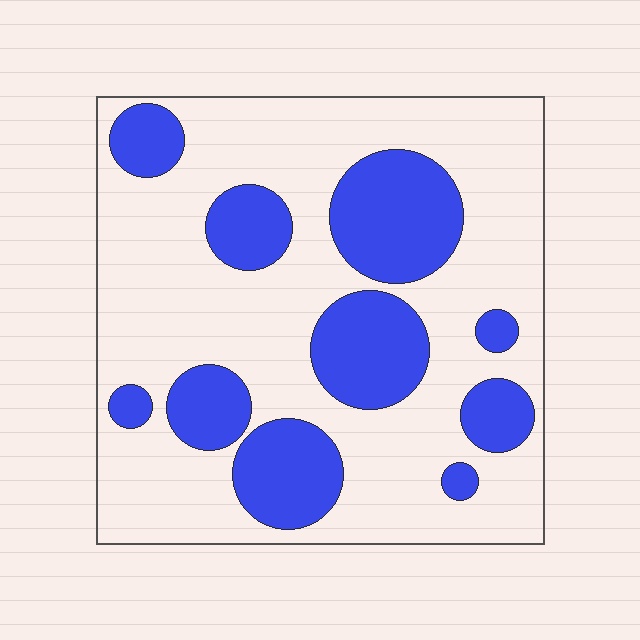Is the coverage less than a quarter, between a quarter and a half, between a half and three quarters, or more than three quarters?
Between a quarter and a half.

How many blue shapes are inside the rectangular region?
10.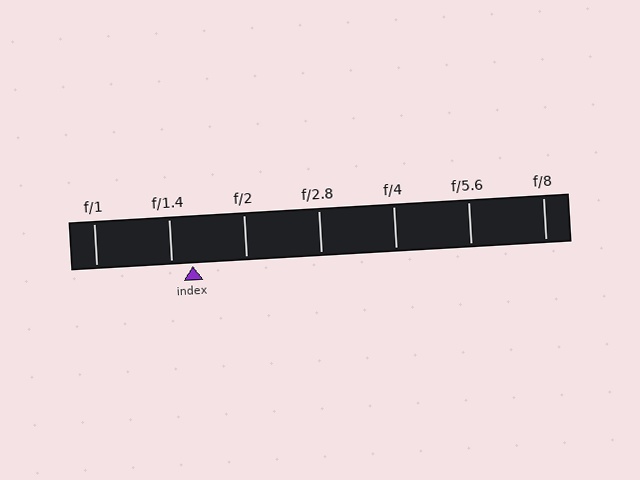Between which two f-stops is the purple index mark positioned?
The index mark is between f/1.4 and f/2.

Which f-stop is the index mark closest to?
The index mark is closest to f/1.4.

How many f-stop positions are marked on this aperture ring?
There are 7 f-stop positions marked.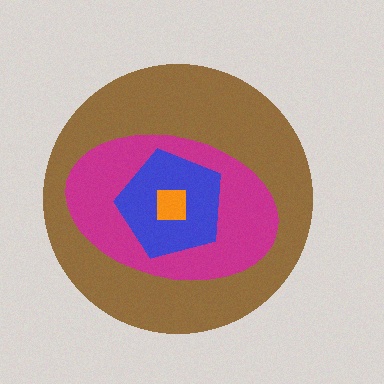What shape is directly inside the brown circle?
The magenta ellipse.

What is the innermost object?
The orange square.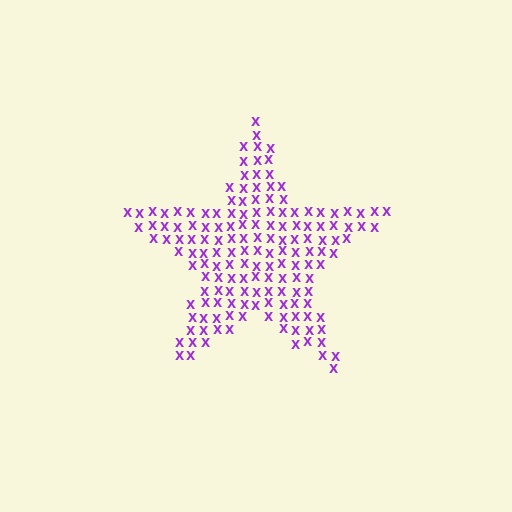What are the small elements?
The small elements are letter X's.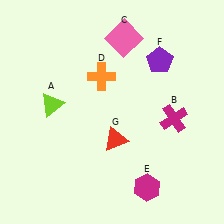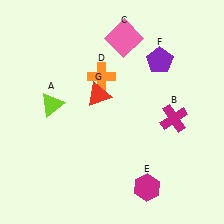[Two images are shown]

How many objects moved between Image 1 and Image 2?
1 object moved between the two images.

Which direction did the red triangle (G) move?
The red triangle (G) moved up.